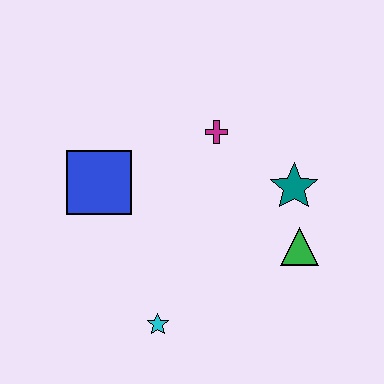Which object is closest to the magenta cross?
The teal star is closest to the magenta cross.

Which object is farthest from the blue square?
The green triangle is farthest from the blue square.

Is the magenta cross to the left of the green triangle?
Yes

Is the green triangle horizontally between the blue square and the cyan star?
No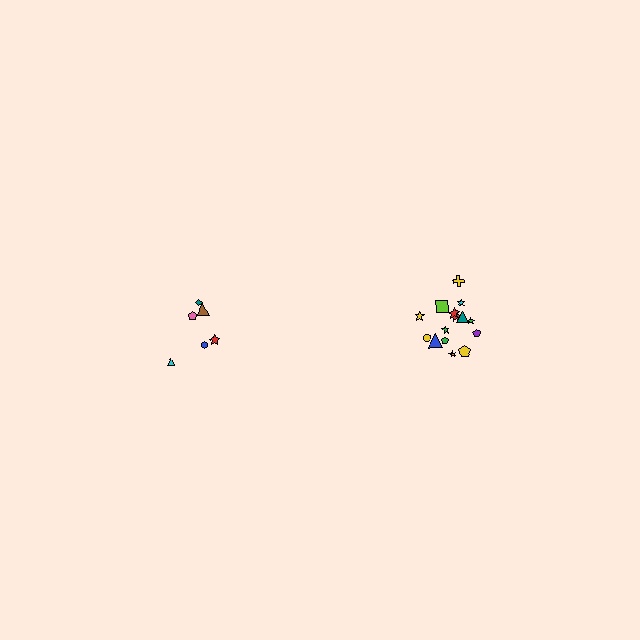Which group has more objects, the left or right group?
The right group.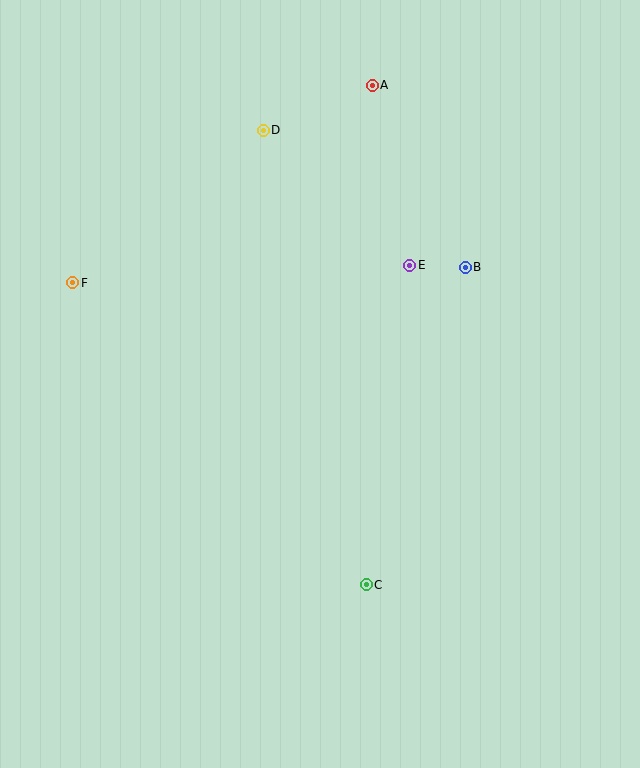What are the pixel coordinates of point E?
Point E is at (410, 265).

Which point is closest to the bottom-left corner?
Point C is closest to the bottom-left corner.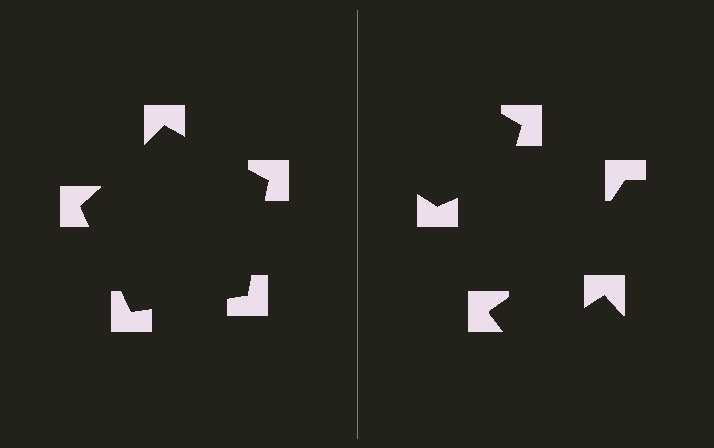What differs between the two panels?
The notched squares are positioned identically on both sides; only the wedge orientations differ. On the left they align to a pentagon; on the right they are misaligned.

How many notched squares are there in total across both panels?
10 — 5 on each side.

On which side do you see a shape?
An illusory pentagon appears on the left side. On the right side the wedge cuts are rotated, so no coherent shape forms.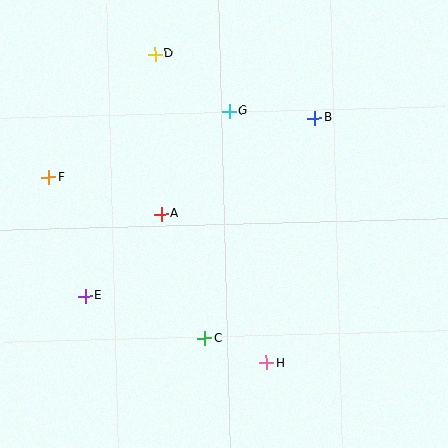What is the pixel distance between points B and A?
The distance between B and A is 181 pixels.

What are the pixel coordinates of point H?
Point H is at (266, 363).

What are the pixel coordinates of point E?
Point E is at (85, 296).